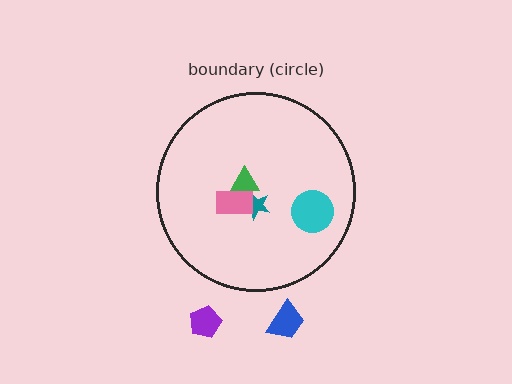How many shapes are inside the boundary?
4 inside, 2 outside.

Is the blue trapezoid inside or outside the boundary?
Outside.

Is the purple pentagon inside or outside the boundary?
Outside.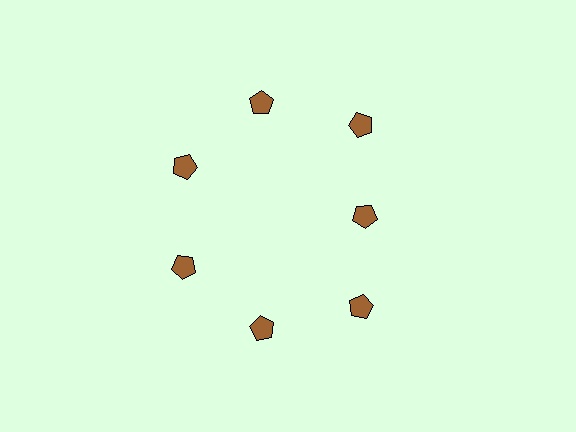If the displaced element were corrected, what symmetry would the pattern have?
It would have 7-fold rotational symmetry — the pattern would map onto itself every 51 degrees.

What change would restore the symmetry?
The symmetry would be restored by moving it outward, back onto the ring so that all 7 pentagons sit at equal angles and equal distance from the center.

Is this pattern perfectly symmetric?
No. The 7 brown pentagons are arranged in a ring, but one element near the 3 o'clock position is pulled inward toward the center, breaking the 7-fold rotational symmetry.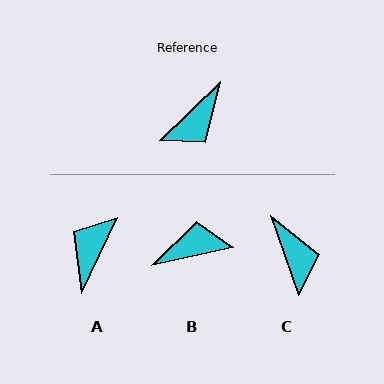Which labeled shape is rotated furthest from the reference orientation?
A, about 159 degrees away.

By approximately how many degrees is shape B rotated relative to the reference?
Approximately 148 degrees counter-clockwise.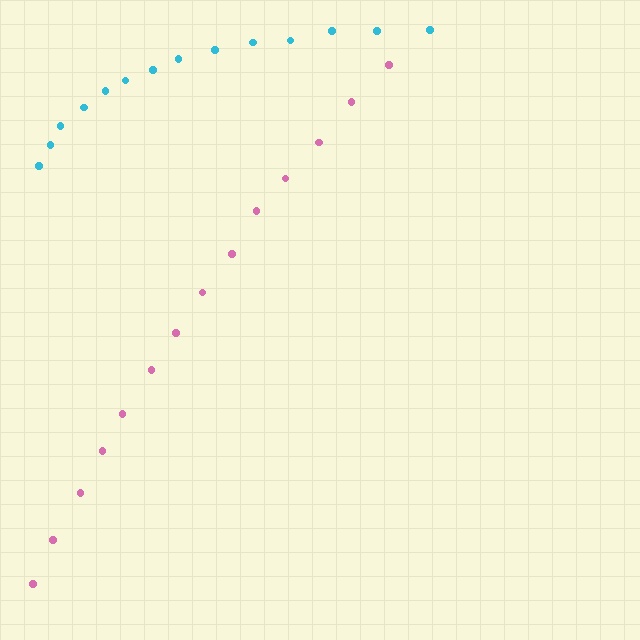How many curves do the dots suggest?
There are 2 distinct paths.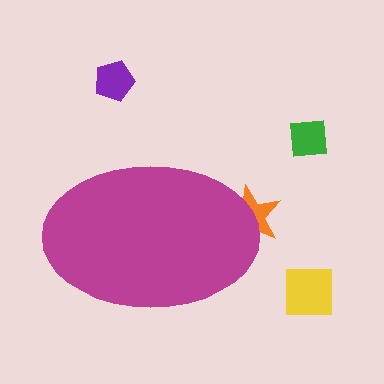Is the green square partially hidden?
No, the green square is fully visible.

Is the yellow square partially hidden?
No, the yellow square is fully visible.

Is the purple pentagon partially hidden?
No, the purple pentagon is fully visible.